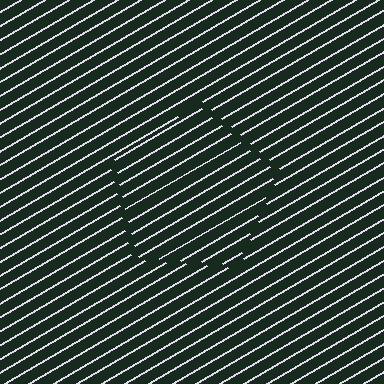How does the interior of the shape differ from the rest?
The interior of the shape contains the same grating, shifted by half a period — the contour is defined by the phase discontinuity where line-ends from the inner and outer gratings abut.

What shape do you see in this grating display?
An illusory pentagon. The interior of the shape contains the same grating, shifted by half a period — the contour is defined by the phase discontinuity where line-ends from the inner and outer gratings abut.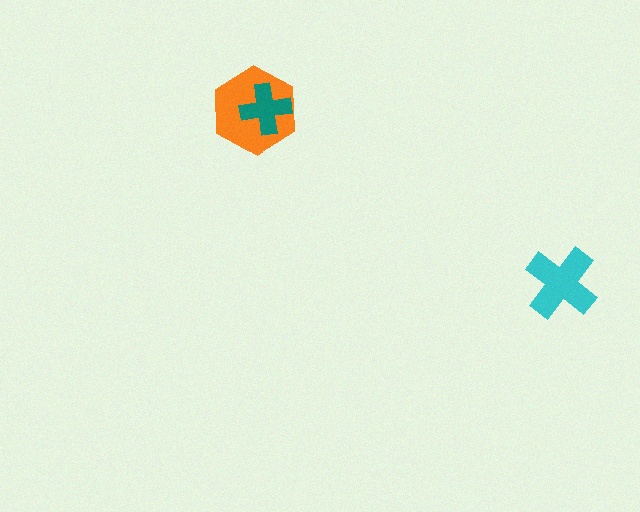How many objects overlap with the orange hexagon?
1 object overlaps with the orange hexagon.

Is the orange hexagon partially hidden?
Yes, it is partially covered by another shape.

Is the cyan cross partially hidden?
No, no other shape covers it.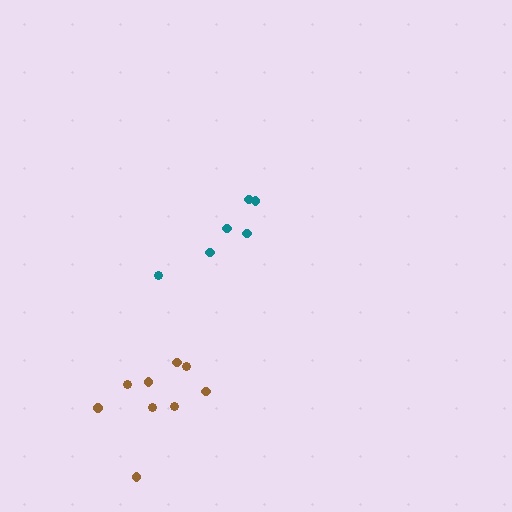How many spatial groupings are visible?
There are 2 spatial groupings.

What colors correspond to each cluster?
The clusters are colored: teal, brown.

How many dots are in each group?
Group 1: 6 dots, Group 2: 9 dots (15 total).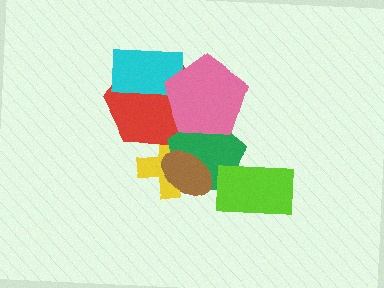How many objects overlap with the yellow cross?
3 objects overlap with the yellow cross.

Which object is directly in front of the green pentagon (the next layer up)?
The lime rectangle is directly in front of the green pentagon.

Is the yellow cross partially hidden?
Yes, it is partially covered by another shape.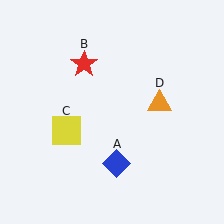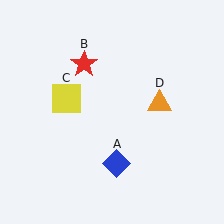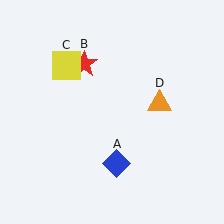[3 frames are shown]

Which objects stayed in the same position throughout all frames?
Blue diamond (object A) and red star (object B) and orange triangle (object D) remained stationary.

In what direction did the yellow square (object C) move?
The yellow square (object C) moved up.